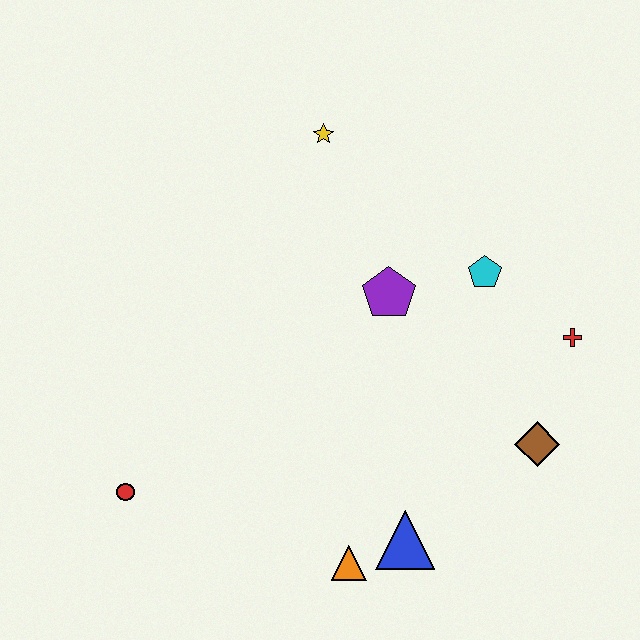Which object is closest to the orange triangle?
The blue triangle is closest to the orange triangle.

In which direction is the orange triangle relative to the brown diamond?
The orange triangle is to the left of the brown diamond.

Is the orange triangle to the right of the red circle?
Yes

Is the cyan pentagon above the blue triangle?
Yes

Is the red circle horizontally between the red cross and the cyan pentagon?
No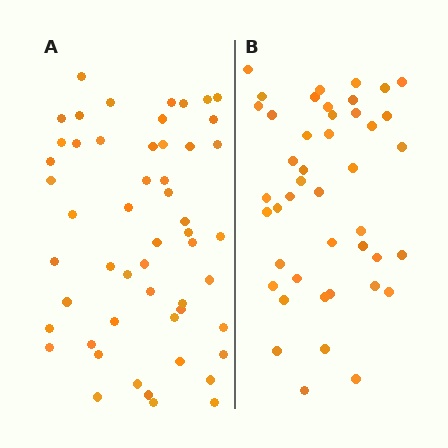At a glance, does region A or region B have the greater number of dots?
Region A (the left region) has more dots.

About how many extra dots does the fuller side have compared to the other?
Region A has roughly 8 or so more dots than region B.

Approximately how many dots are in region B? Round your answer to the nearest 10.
About 40 dots. (The exact count is 44, which rounds to 40.)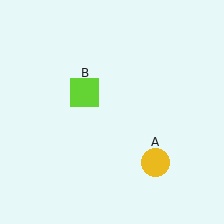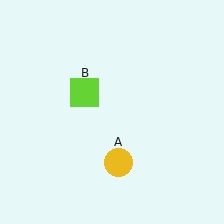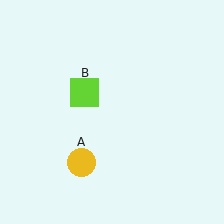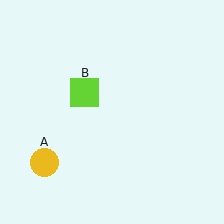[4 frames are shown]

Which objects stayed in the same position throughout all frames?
Lime square (object B) remained stationary.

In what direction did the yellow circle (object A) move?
The yellow circle (object A) moved left.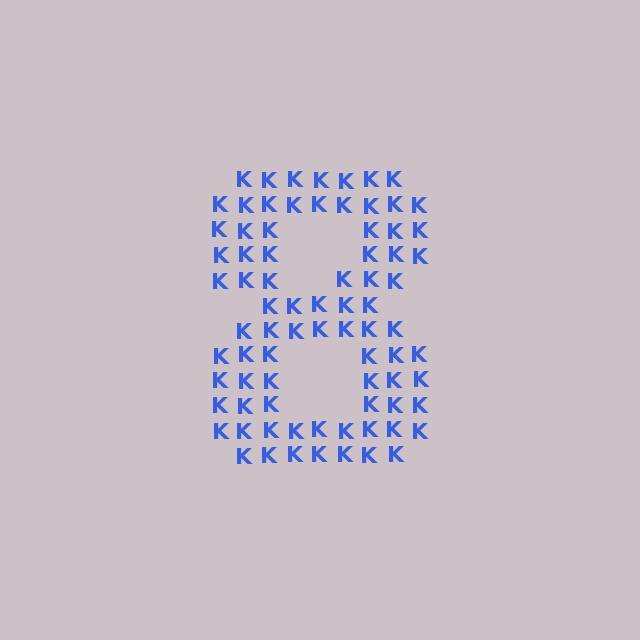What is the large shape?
The large shape is the digit 8.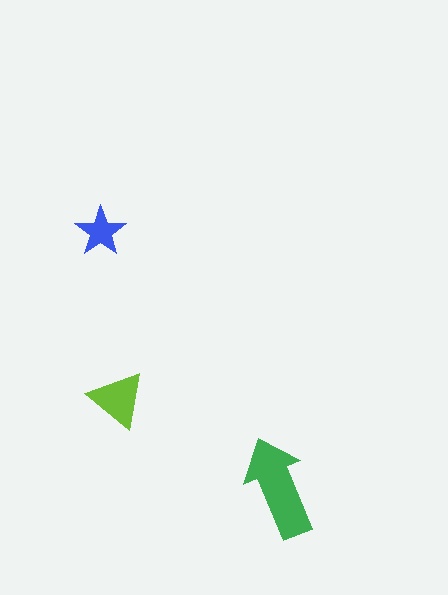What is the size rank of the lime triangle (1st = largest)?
2nd.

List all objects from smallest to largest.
The blue star, the lime triangle, the green arrow.